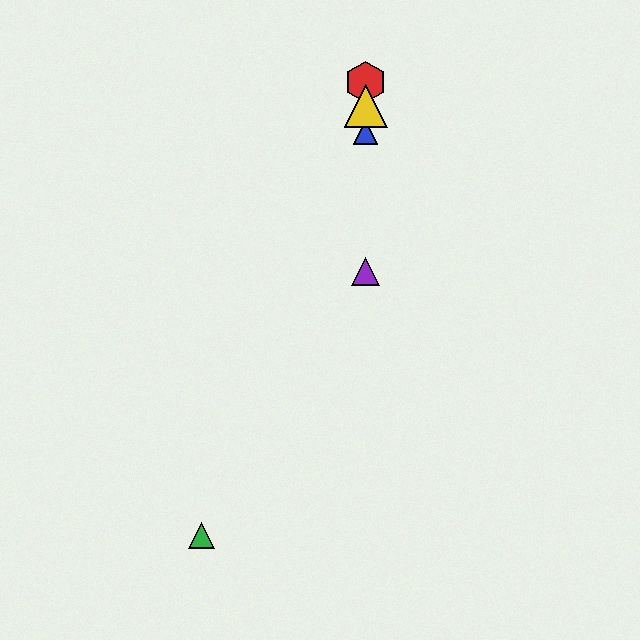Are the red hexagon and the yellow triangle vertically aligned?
Yes, both are at x≈366.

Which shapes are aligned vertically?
The red hexagon, the blue triangle, the yellow triangle, the purple triangle are aligned vertically.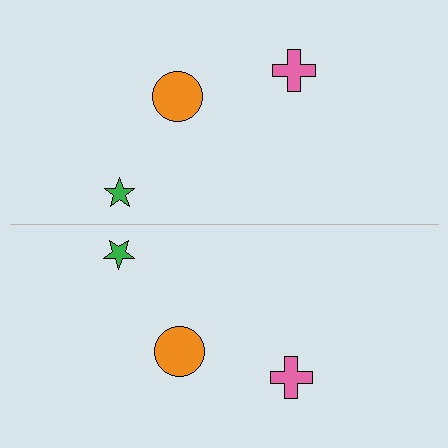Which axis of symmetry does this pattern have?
The pattern has a horizontal axis of symmetry running through the center of the image.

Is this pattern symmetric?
Yes, this pattern has bilateral (reflection) symmetry.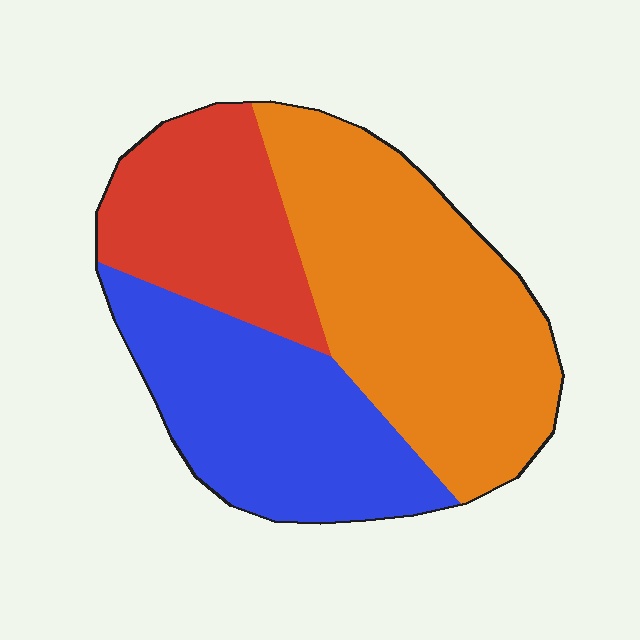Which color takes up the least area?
Red, at roughly 25%.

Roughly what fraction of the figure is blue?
Blue takes up between a quarter and a half of the figure.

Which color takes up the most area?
Orange, at roughly 45%.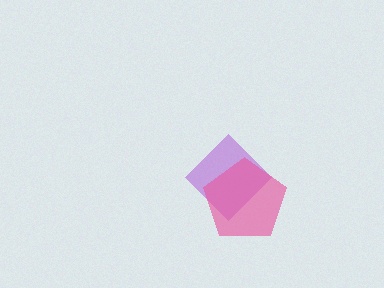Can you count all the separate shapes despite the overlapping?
Yes, there are 2 separate shapes.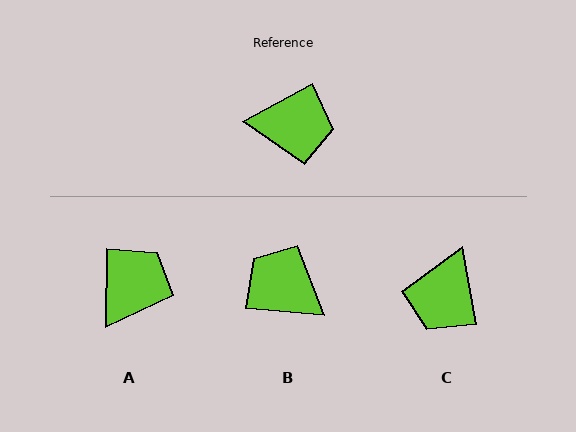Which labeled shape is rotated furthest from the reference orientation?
B, about 147 degrees away.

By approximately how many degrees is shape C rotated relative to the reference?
Approximately 108 degrees clockwise.